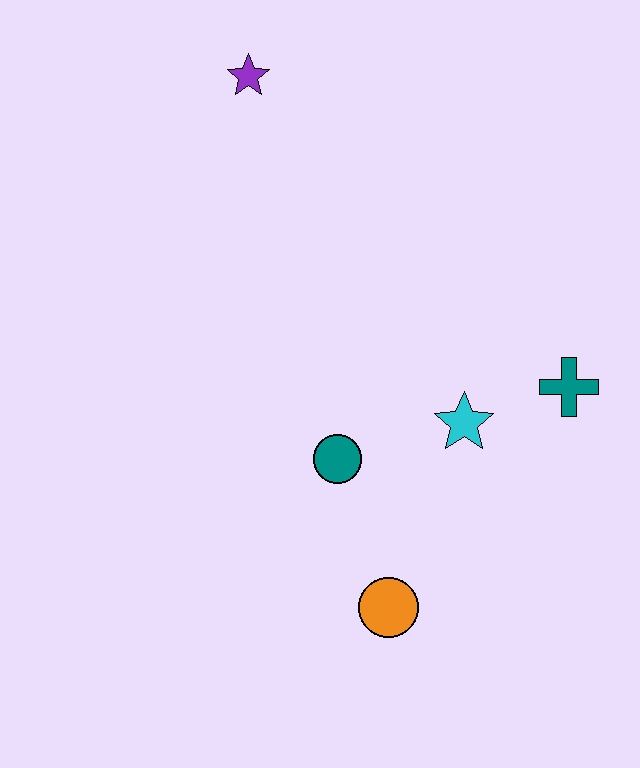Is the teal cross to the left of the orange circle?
No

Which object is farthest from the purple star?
The orange circle is farthest from the purple star.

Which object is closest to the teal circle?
The cyan star is closest to the teal circle.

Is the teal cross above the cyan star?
Yes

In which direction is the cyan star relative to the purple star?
The cyan star is below the purple star.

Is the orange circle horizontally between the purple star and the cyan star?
Yes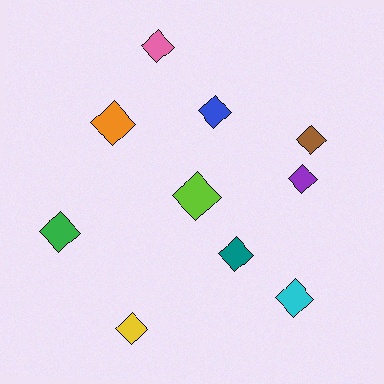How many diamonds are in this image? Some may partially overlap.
There are 10 diamonds.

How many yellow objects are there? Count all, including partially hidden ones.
There is 1 yellow object.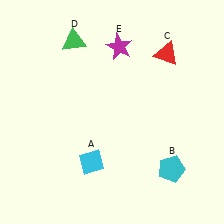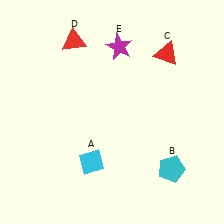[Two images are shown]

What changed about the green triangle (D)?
In Image 1, D is green. In Image 2, it changed to red.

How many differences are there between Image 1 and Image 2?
There is 1 difference between the two images.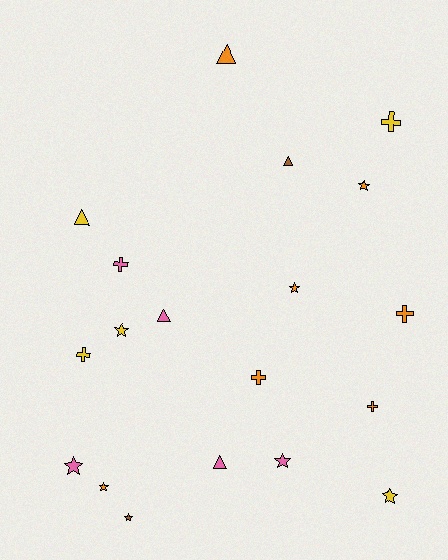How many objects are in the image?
There are 19 objects.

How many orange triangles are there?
There is 1 orange triangle.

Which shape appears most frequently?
Star, with 8 objects.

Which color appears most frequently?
Orange, with 7 objects.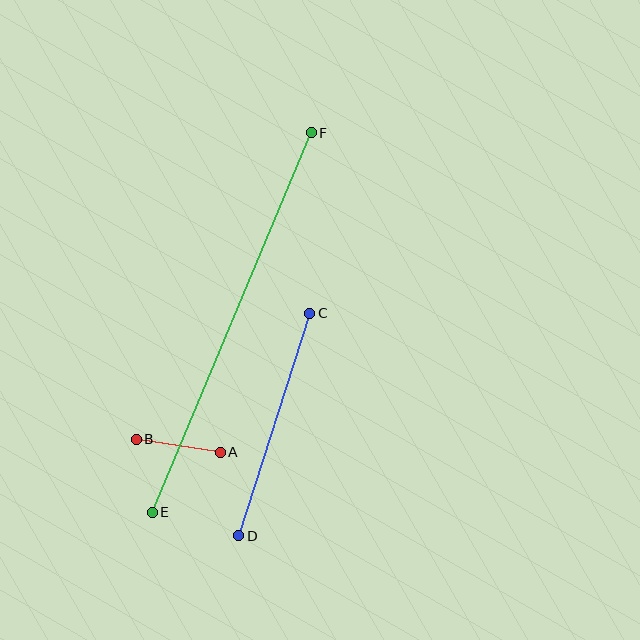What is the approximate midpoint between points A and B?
The midpoint is at approximately (178, 446) pixels.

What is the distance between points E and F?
The distance is approximately 412 pixels.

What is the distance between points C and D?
The distance is approximately 234 pixels.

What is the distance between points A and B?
The distance is approximately 85 pixels.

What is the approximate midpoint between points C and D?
The midpoint is at approximately (274, 424) pixels.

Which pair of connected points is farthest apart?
Points E and F are farthest apart.